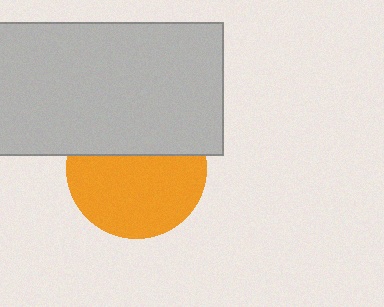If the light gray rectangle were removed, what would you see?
You would see the complete orange circle.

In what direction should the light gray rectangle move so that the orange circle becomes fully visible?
The light gray rectangle should move up. That is the shortest direction to clear the overlap and leave the orange circle fully visible.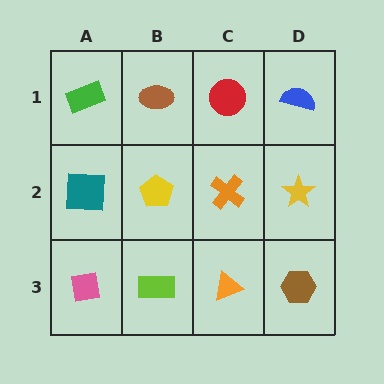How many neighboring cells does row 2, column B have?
4.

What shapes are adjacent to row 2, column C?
A red circle (row 1, column C), an orange triangle (row 3, column C), a yellow pentagon (row 2, column B), a yellow star (row 2, column D).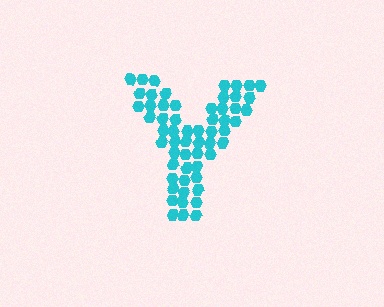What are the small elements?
The small elements are hexagons.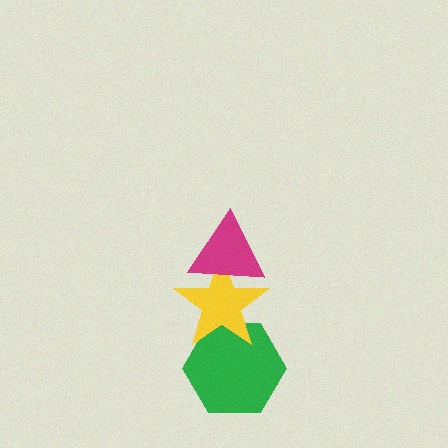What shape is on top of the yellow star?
The magenta triangle is on top of the yellow star.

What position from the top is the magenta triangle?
The magenta triangle is 1st from the top.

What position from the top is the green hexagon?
The green hexagon is 3rd from the top.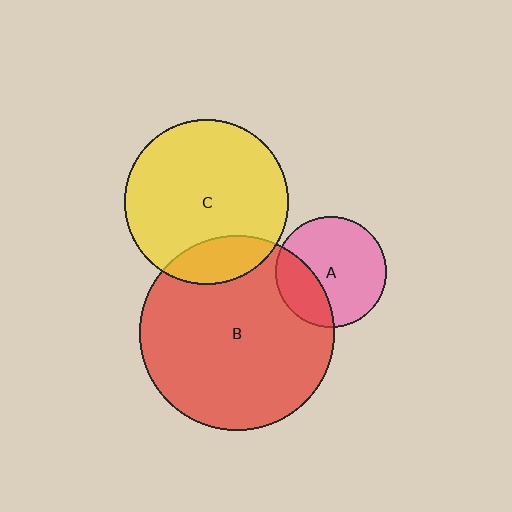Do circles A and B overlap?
Yes.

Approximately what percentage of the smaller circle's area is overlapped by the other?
Approximately 30%.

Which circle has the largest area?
Circle B (red).